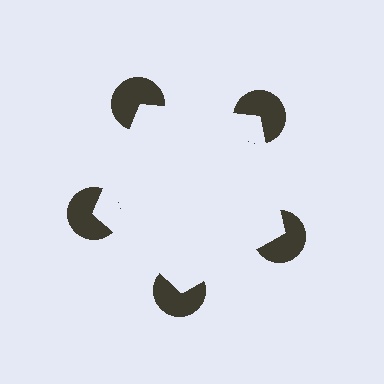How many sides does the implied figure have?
5 sides.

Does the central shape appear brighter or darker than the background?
It typically appears slightly brighter than the background, even though no actual brightness change is drawn.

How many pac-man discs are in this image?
There are 5 — one at each vertex of the illusory pentagon.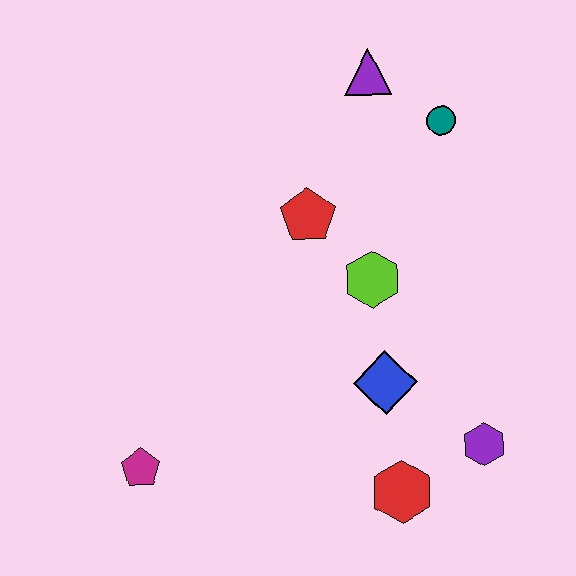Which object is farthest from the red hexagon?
The purple triangle is farthest from the red hexagon.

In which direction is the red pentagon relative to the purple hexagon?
The red pentagon is above the purple hexagon.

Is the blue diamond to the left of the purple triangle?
No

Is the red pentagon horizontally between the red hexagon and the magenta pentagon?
Yes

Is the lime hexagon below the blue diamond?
No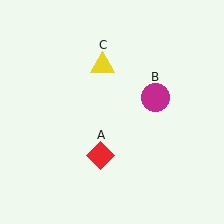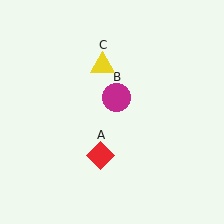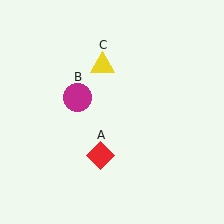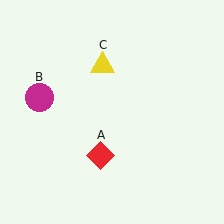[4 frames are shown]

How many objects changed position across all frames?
1 object changed position: magenta circle (object B).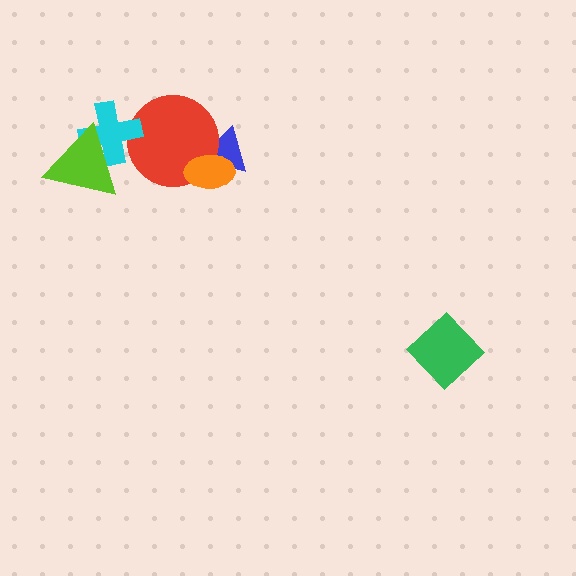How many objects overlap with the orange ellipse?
2 objects overlap with the orange ellipse.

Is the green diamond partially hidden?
No, no other shape covers it.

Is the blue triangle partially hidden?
Yes, it is partially covered by another shape.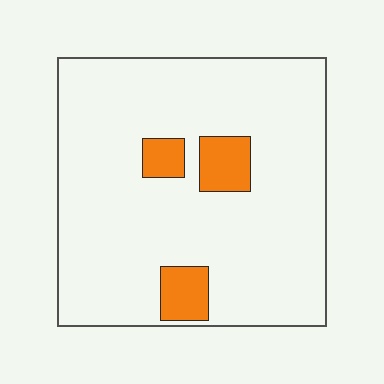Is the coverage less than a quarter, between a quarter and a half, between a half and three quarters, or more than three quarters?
Less than a quarter.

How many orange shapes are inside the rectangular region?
3.